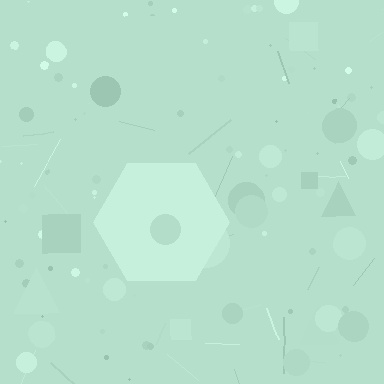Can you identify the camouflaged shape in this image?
The camouflaged shape is a hexagon.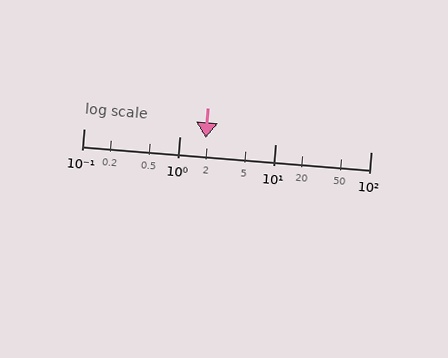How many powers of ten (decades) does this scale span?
The scale spans 3 decades, from 0.1 to 100.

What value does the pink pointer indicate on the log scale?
The pointer indicates approximately 1.9.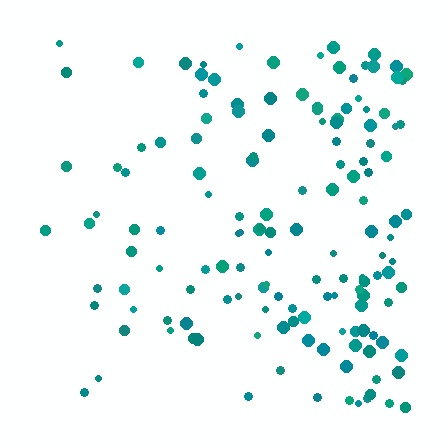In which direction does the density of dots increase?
From left to right, with the right side densest.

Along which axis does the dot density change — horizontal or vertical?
Horizontal.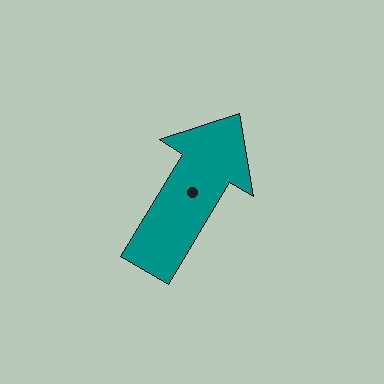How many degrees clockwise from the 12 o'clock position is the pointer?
Approximately 31 degrees.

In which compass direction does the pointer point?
Northeast.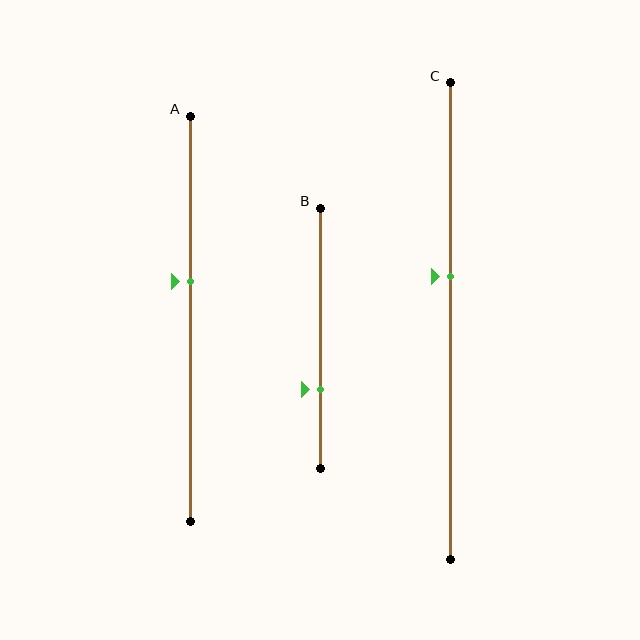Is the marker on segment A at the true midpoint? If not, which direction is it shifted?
No, the marker on segment A is shifted upward by about 9% of the segment length.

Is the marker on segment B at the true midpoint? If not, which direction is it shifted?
No, the marker on segment B is shifted downward by about 20% of the segment length.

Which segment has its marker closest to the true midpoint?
Segment A has its marker closest to the true midpoint.